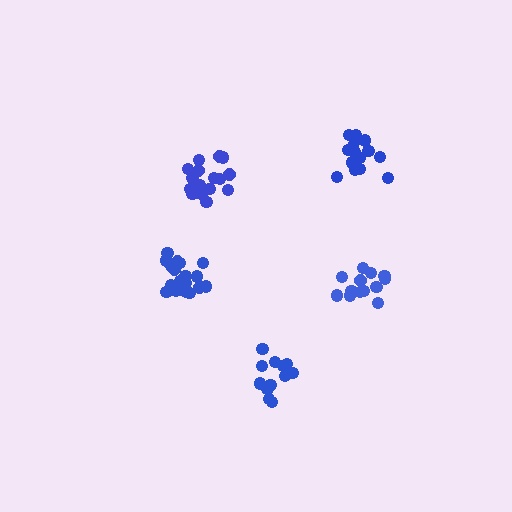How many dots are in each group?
Group 1: 16 dots, Group 2: 19 dots, Group 3: 13 dots, Group 4: 15 dots, Group 5: 13 dots (76 total).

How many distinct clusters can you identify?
There are 5 distinct clusters.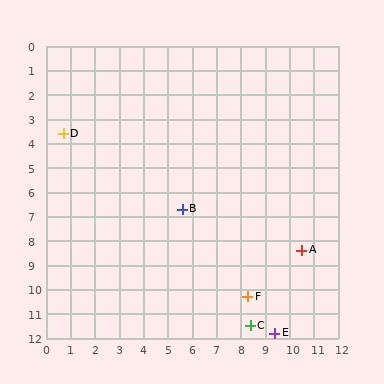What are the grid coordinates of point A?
Point A is at approximately (10.5, 8.4).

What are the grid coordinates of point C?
Point C is at approximately (8.4, 11.5).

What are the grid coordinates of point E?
Point E is at approximately (9.4, 11.8).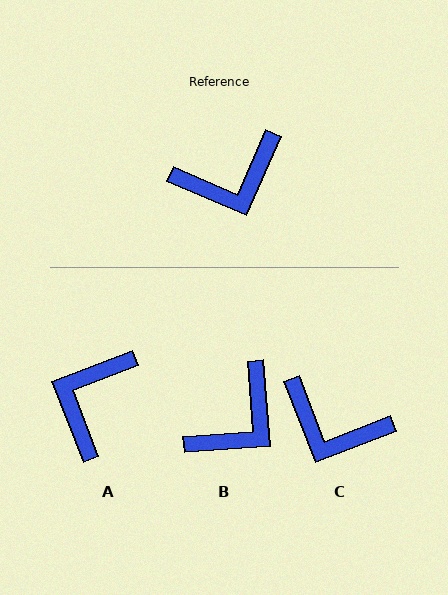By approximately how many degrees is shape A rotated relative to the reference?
Approximately 135 degrees clockwise.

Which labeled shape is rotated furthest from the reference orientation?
A, about 135 degrees away.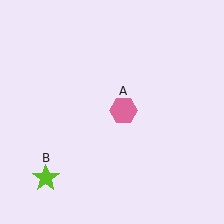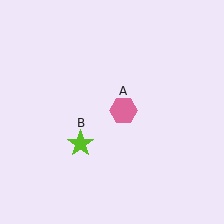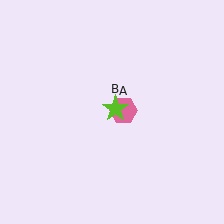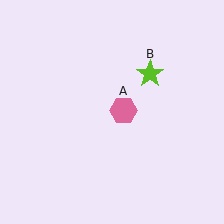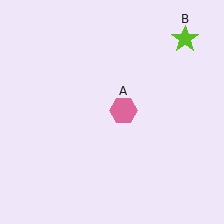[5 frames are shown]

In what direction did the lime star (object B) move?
The lime star (object B) moved up and to the right.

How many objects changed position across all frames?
1 object changed position: lime star (object B).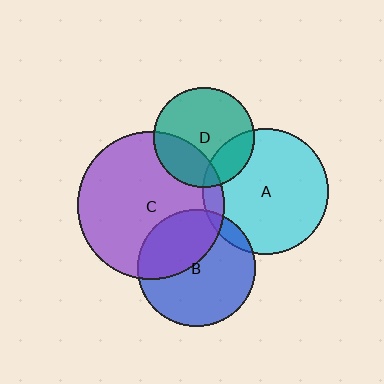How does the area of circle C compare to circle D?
Approximately 2.2 times.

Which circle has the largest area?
Circle C (purple).